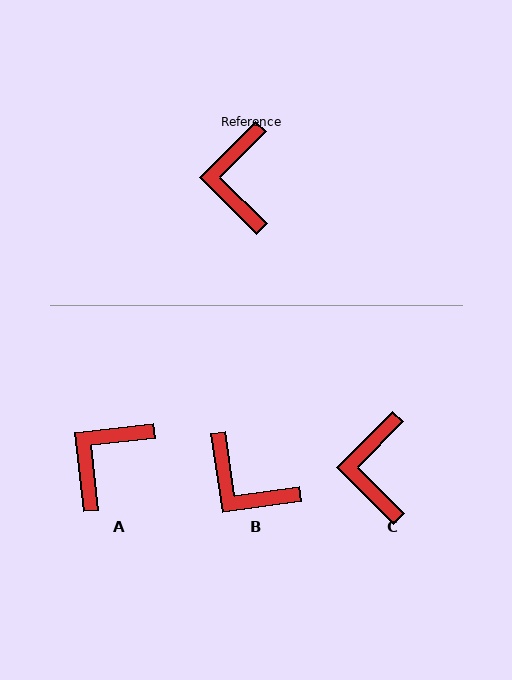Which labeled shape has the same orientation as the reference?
C.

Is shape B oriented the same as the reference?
No, it is off by about 53 degrees.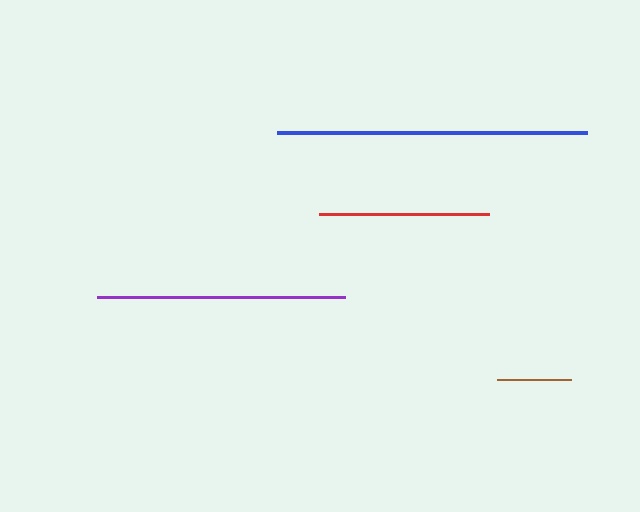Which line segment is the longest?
The blue line is the longest at approximately 310 pixels.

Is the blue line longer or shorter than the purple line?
The blue line is longer than the purple line.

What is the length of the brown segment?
The brown segment is approximately 74 pixels long.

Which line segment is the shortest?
The brown line is the shortest at approximately 74 pixels.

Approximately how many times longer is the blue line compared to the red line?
The blue line is approximately 1.8 times the length of the red line.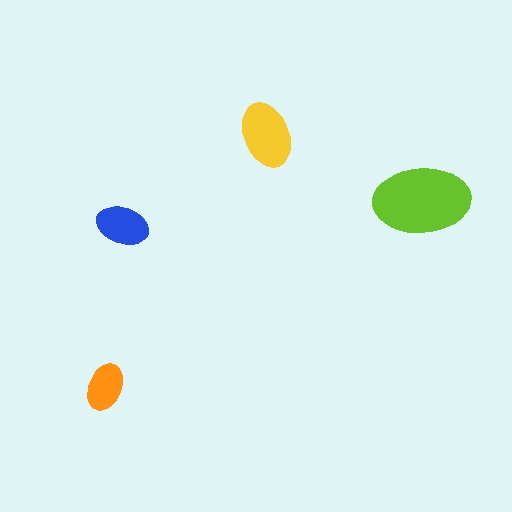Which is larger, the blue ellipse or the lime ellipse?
The lime one.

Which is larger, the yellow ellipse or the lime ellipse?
The lime one.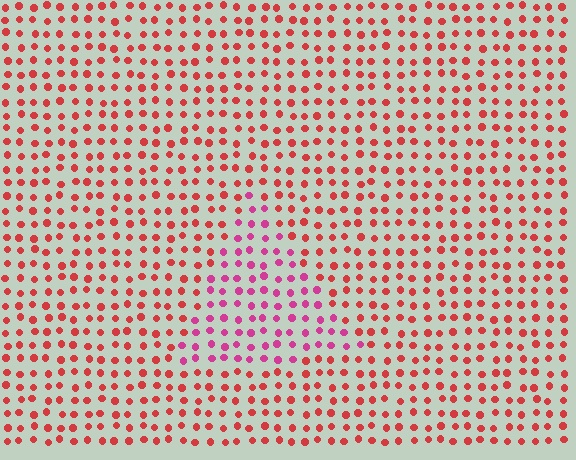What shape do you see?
I see a triangle.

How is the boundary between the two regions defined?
The boundary is defined purely by a slight shift in hue (about 35 degrees). Spacing, size, and orientation are identical on both sides.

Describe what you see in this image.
The image is filled with small red elements in a uniform arrangement. A triangle-shaped region is visible where the elements are tinted to a slightly different hue, forming a subtle color boundary.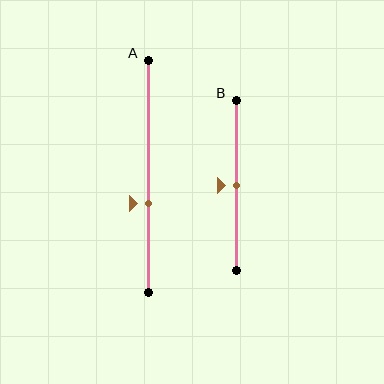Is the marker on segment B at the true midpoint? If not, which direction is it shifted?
Yes, the marker on segment B is at the true midpoint.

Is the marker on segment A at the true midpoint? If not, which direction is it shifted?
No, the marker on segment A is shifted downward by about 12% of the segment length.